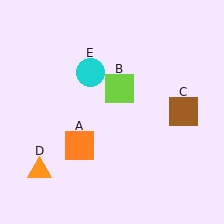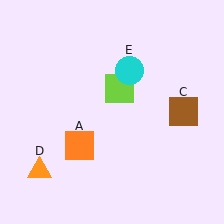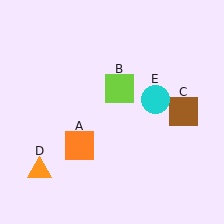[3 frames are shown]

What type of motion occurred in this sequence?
The cyan circle (object E) rotated clockwise around the center of the scene.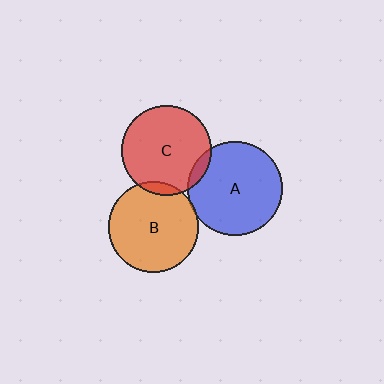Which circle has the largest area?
Circle A (blue).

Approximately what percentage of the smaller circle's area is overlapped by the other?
Approximately 5%.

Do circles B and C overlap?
Yes.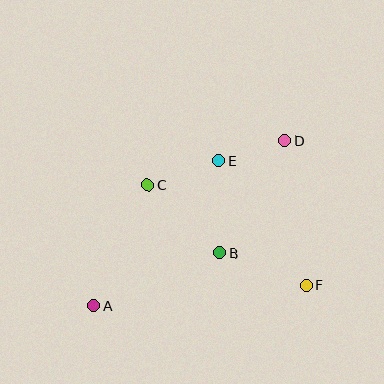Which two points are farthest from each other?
Points A and D are farthest from each other.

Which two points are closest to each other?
Points D and E are closest to each other.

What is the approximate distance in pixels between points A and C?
The distance between A and C is approximately 132 pixels.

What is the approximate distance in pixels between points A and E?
The distance between A and E is approximately 191 pixels.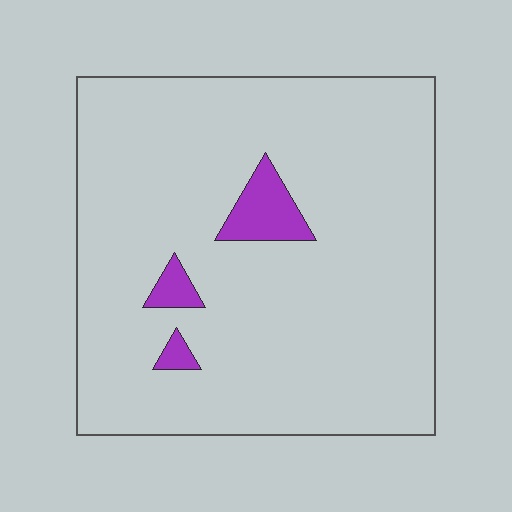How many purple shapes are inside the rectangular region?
3.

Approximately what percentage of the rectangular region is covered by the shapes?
Approximately 5%.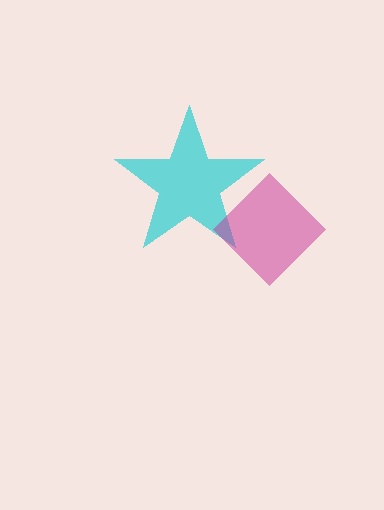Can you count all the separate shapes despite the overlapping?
Yes, there are 2 separate shapes.